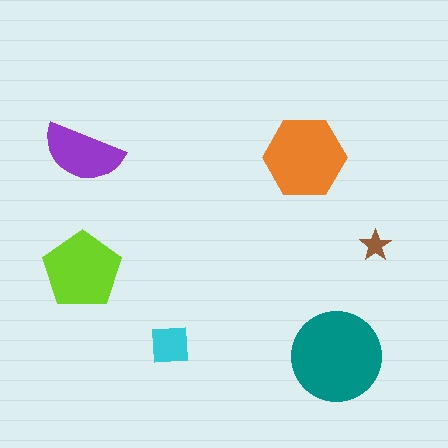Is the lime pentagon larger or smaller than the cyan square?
Larger.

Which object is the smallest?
The brown star.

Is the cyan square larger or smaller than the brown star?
Larger.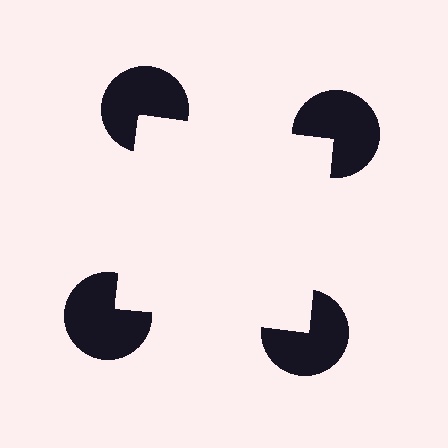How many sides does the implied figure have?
4 sides.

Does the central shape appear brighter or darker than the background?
It typically appears slightly brighter than the background, even though no actual brightness change is drawn.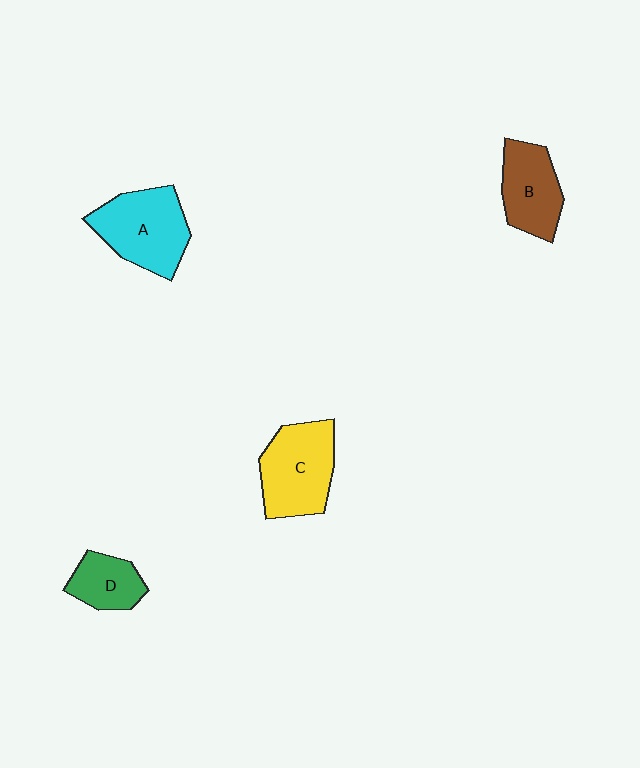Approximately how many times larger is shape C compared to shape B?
Approximately 1.3 times.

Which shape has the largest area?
Shape A (cyan).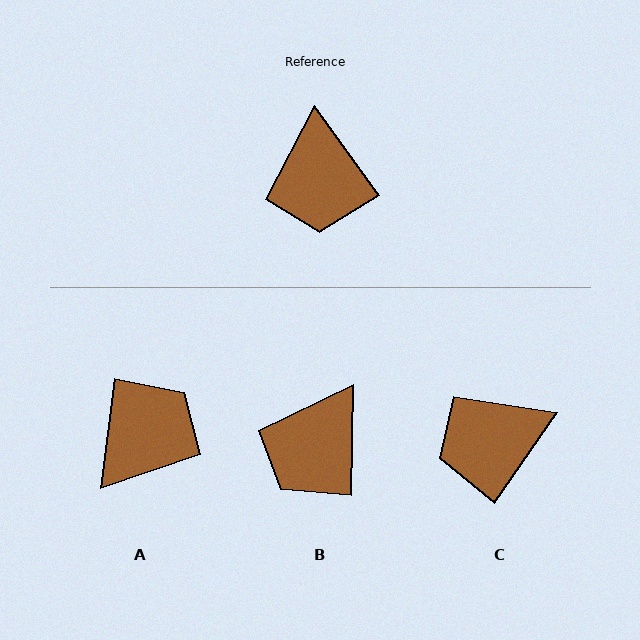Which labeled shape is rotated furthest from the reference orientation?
A, about 137 degrees away.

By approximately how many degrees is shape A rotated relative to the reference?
Approximately 137 degrees counter-clockwise.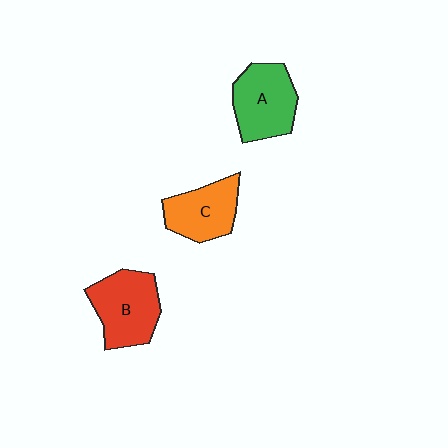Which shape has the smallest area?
Shape C (orange).